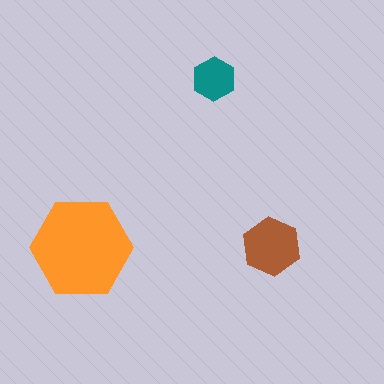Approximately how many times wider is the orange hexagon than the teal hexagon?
About 2.5 times wider.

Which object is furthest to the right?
The brown hexagon is rightmost.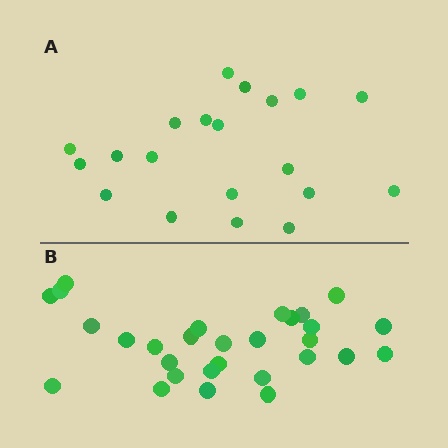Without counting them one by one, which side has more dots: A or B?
Region B (the bottom region) has more dots.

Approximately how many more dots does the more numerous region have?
Region B has roughly 8 or so more dots than region A.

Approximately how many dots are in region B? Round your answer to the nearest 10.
About 30 dots. (The exact count is 29, which rounds to 30.)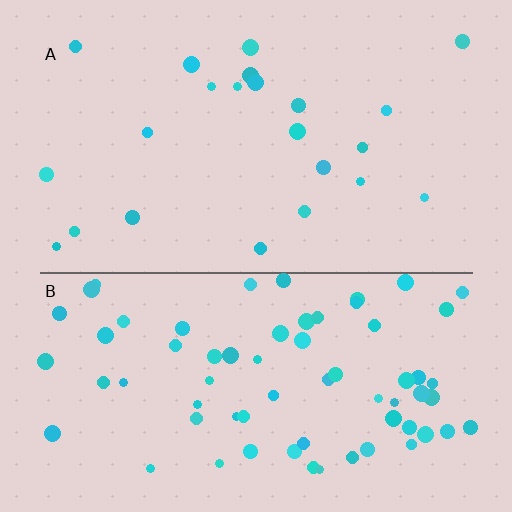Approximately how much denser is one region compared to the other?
Approximately 3.0× — region B over region A.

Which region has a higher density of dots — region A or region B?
B (the bottom).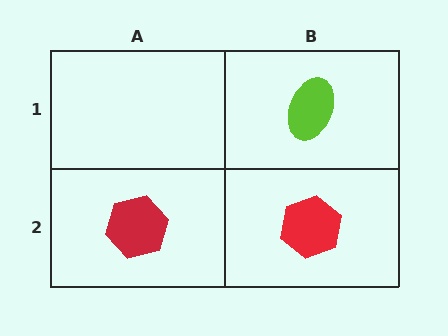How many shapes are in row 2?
2 shapes.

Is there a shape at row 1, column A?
No, that cell is empty.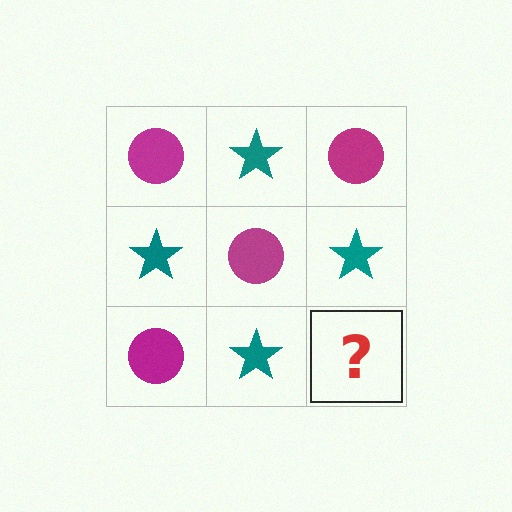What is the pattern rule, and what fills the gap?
The rule is that it alternates magenta circle and teal star in a checkerboard pattern. The gap should be filled with a magenta circle.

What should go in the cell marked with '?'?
The missing cell should contain a magenta circle.